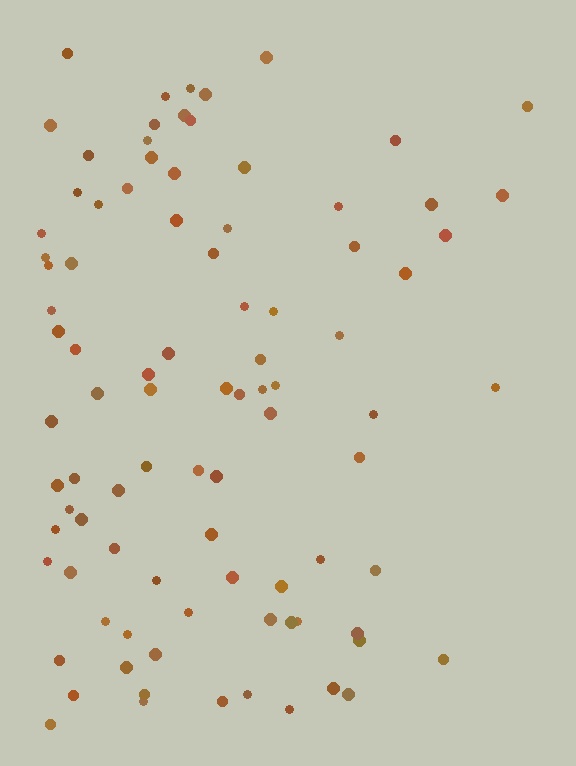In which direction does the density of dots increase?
From right to left, with the left side densest.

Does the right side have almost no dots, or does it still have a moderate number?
Still a moderate number, just noticeably fewer than the left.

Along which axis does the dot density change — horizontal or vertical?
Horizontal.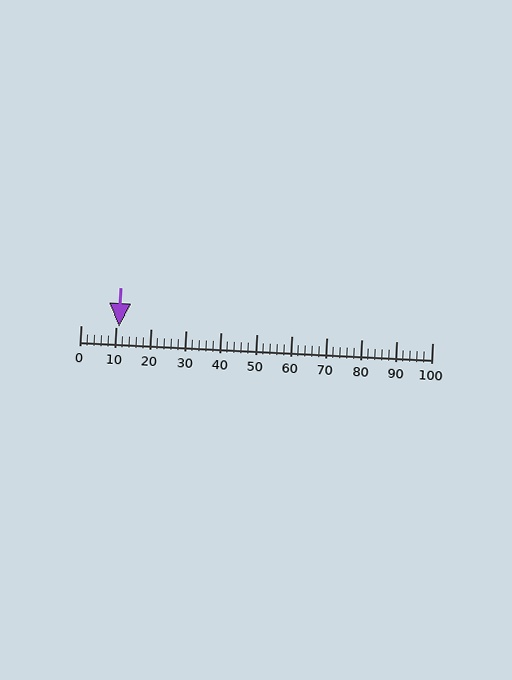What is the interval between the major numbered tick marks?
The major tick marks are spaced 10 units apart.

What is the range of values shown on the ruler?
The ruler shows values from 0 to 100.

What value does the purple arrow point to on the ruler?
The purple arrow points to approximately 11.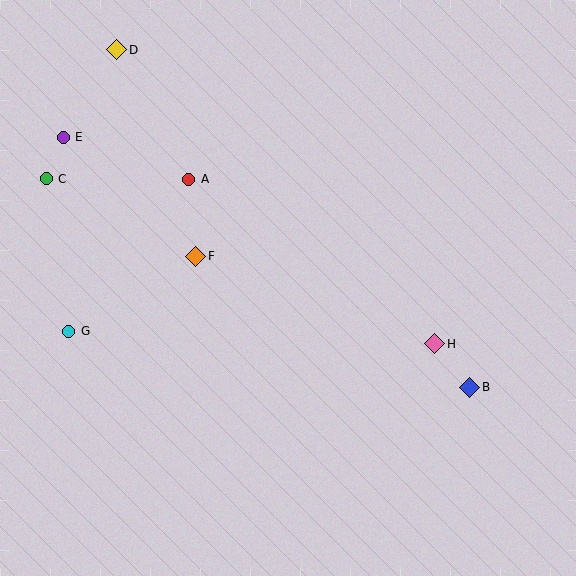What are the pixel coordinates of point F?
Point F is at (196, 256).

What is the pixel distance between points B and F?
The distance between B and F is 304 pixels.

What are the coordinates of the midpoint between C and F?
The midpoint between C and F is at (121, 217).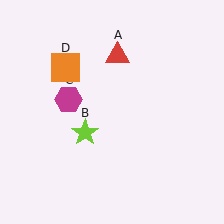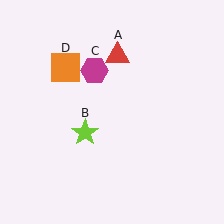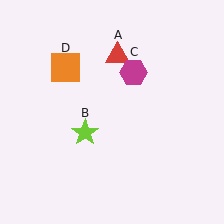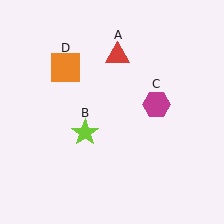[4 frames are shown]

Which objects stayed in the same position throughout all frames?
Red triangle (object A) and lime star (object B) and orange square (object D) remained stationary.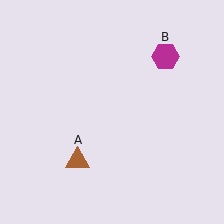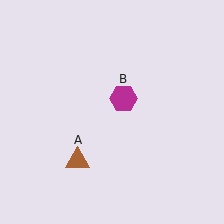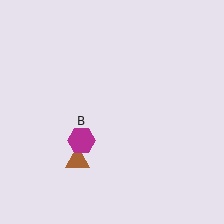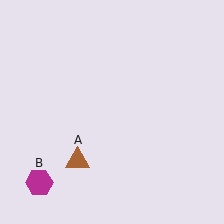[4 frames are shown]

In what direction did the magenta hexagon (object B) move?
The magenta hexagon (object B) moved down and to the left.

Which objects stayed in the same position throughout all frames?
Brown triangle (object A) remained stationary.